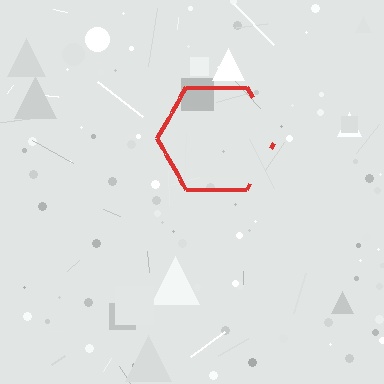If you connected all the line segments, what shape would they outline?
They would outline a hexagon.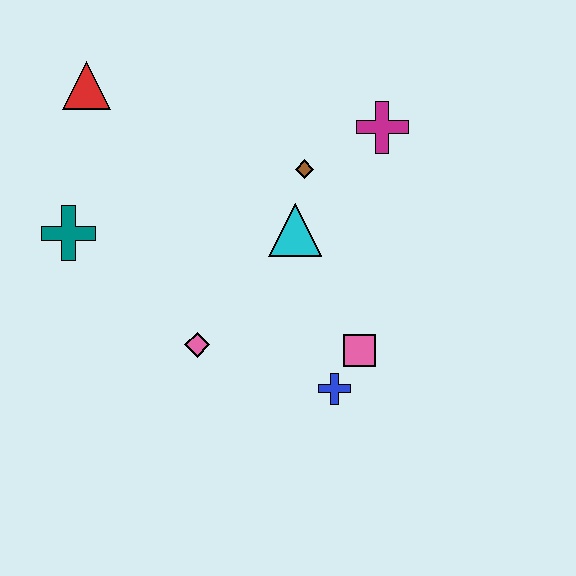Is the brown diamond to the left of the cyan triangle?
No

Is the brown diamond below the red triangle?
Yes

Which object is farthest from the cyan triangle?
The red triangle is farthest from the cyan triangle.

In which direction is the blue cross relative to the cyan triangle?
The blue cross is below the cyan triangle.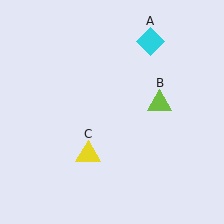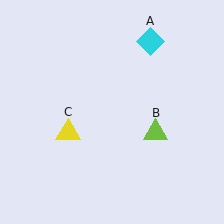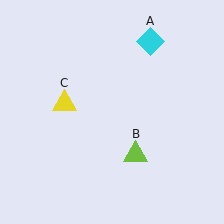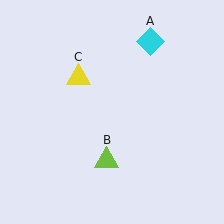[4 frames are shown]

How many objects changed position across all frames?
2 objects changed position: lime triangle (object B), yellow triangle (object C).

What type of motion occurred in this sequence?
The lime triangle (object B), yellow triangle (object C) rotated clockwise around the center of the scene.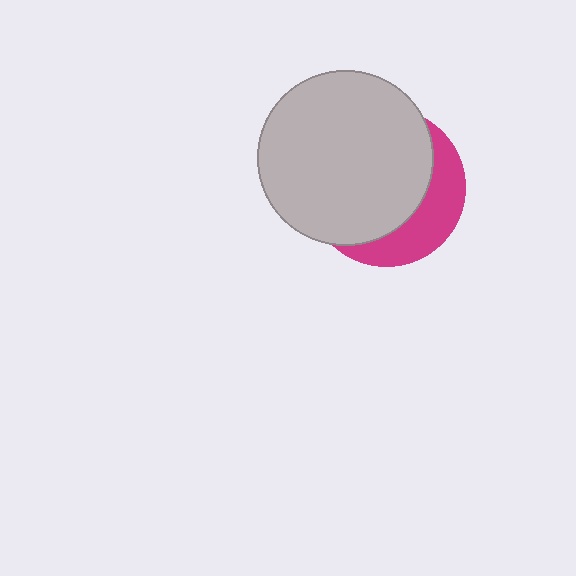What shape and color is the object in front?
The object in front is a light gray circle.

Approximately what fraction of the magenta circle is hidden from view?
Roughly 69% of the magenta circle is hidden behind the light gray circle.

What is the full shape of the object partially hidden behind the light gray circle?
The partially hidden object is a magenta circle.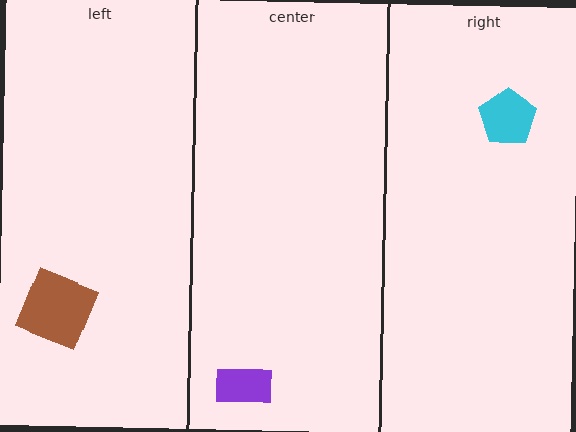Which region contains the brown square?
The left region.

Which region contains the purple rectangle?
The center region.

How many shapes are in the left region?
1.